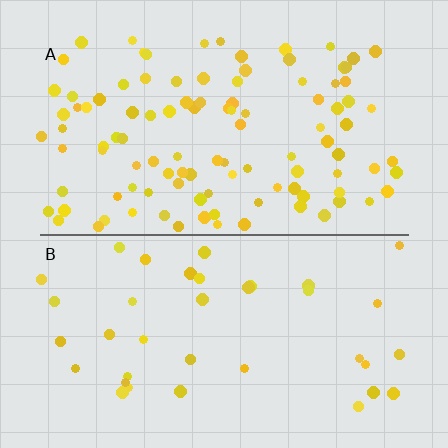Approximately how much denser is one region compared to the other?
Approximately 2.8× — region A over region B.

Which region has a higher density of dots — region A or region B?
A (the top).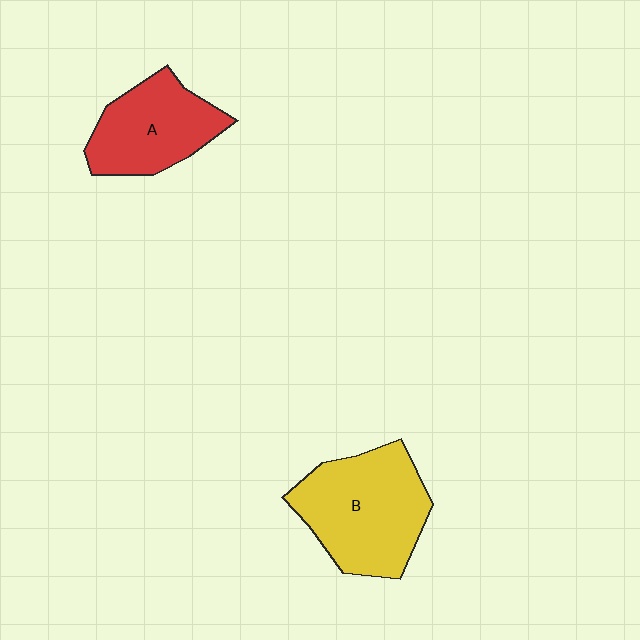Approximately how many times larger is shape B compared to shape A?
Approximately 1.3 times.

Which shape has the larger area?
Shape B (yellow).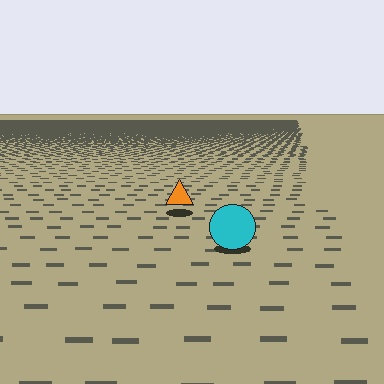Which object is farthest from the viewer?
The orange triangle is farthest from the viewer. It appears smaller and the ground texture around it is denser.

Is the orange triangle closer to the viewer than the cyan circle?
No. The cyan circle is closer — you can tell from the texture gradient: the ground texture is coarser near it.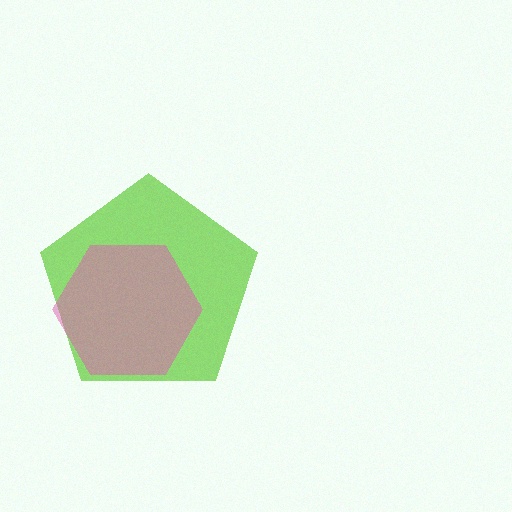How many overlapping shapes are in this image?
There are 2 overlapping shapes in the image.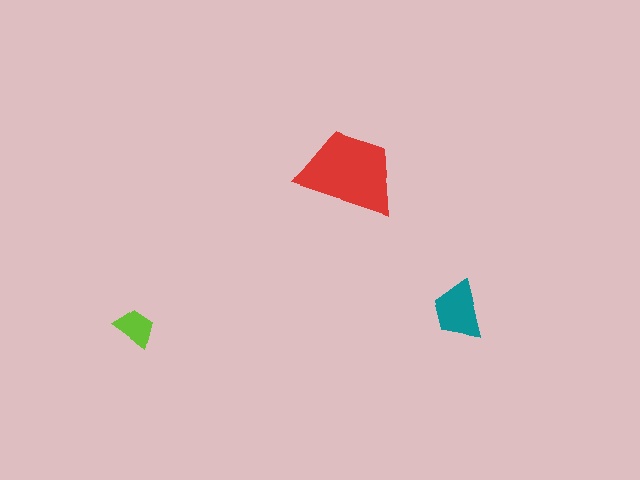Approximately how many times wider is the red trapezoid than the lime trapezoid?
About 2.5 times wider.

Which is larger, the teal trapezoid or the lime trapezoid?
The teal one.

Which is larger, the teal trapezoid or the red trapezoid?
The red one.